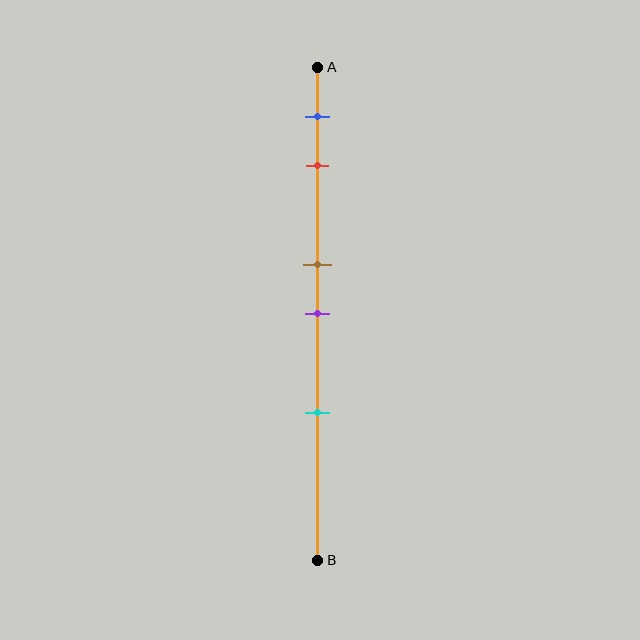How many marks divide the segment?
There are 5 marks dividing the segment.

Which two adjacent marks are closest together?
The brown and purple marks are the closest adjacent pair.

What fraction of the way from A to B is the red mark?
The red mark is approximately 20% (0.2) of the way from A to B.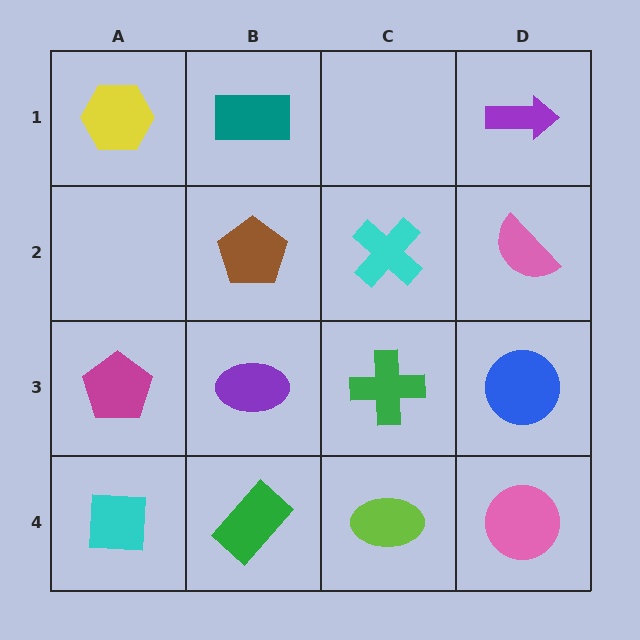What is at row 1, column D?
A purple arrow.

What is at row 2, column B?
A brown pentagon.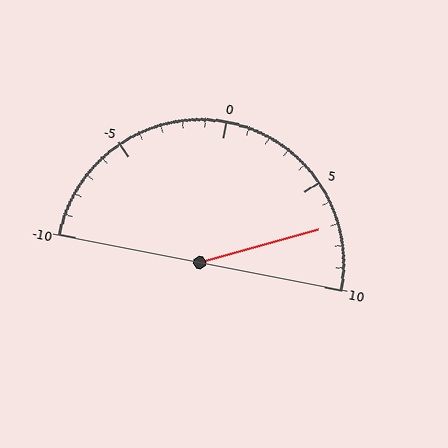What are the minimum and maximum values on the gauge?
The gauge ranges from -10 to 10.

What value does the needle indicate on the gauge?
The needle indicates approximately 7.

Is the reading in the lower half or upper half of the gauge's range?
The reading is in the upper half of the range (-10 to 10).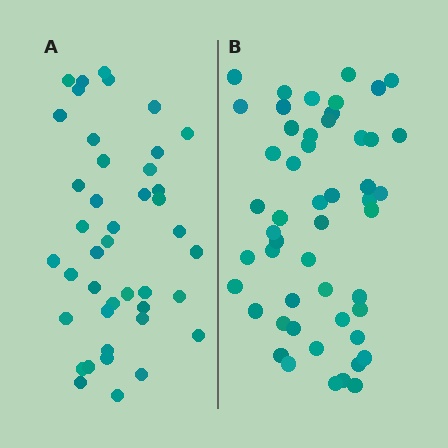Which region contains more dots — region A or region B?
Region B (the right region) has more dots.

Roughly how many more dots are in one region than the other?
Region B has roughly 8 or so more dots than region A.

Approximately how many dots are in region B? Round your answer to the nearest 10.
About 50 dots. (The exact count is 51, which rounds to 50.)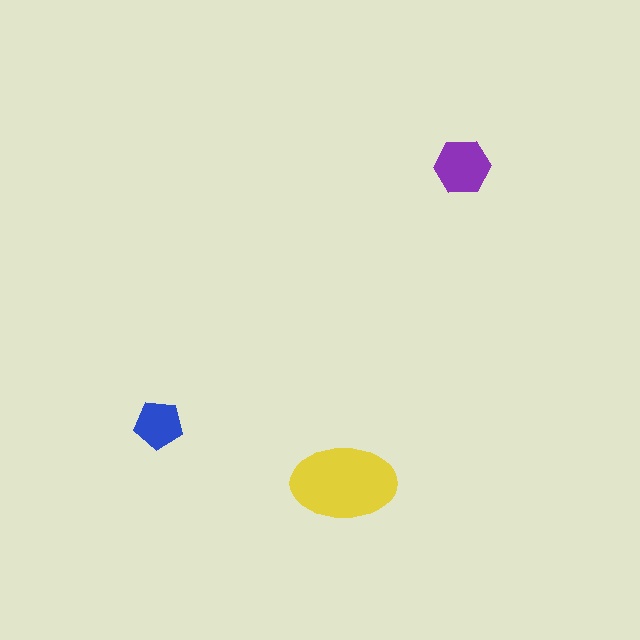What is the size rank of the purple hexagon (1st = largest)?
2nd.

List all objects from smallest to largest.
The blue pentagon, the purple hexagon, the yellow ellipse.